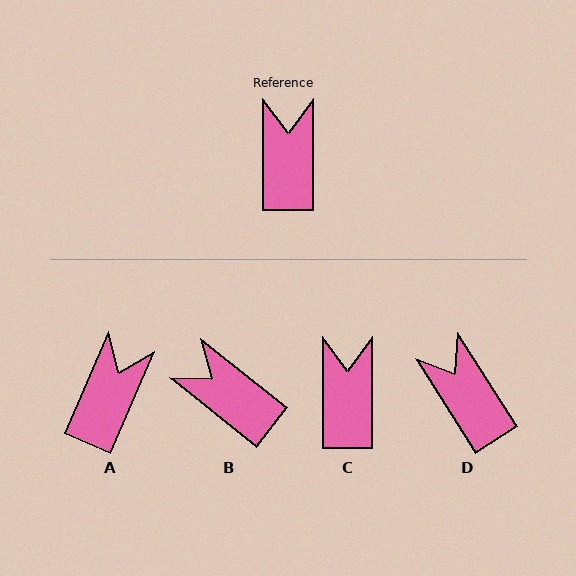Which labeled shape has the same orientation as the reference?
C.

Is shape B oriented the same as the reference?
No, it is off by about 51 degrees.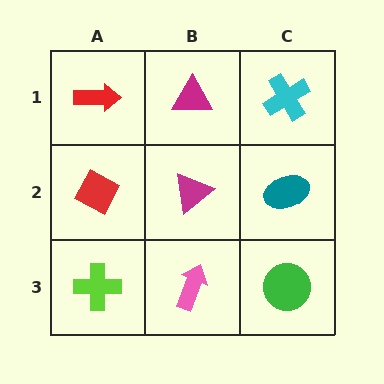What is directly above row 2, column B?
A magenta triangle.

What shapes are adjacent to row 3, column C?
A teal ellipse (row 2, column C), a pink arrow (row 3, column B).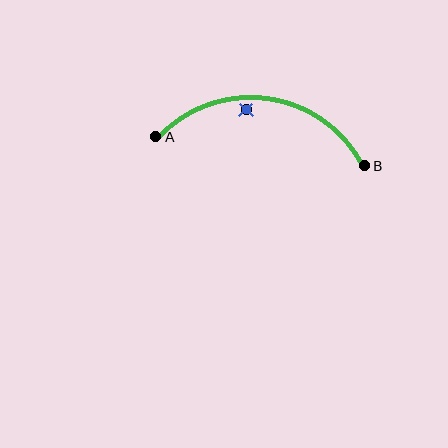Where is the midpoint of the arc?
The arc midpoint is the point on the curve farthest from the straight line joining A and B. It sits above that line.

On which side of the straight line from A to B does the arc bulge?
The arc bulges above the straight line connecting A and B.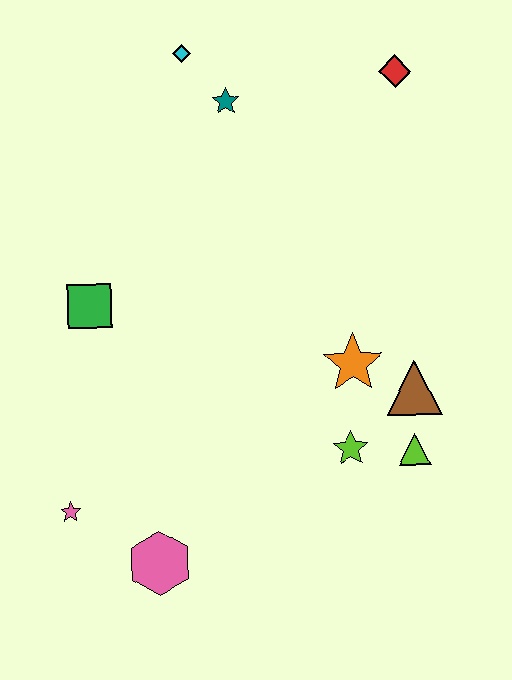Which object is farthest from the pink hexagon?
The red diamond is farthest from the pink hexagon.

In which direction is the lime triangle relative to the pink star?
The lime triangle is to the right of the pink star.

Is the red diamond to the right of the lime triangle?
No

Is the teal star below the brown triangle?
No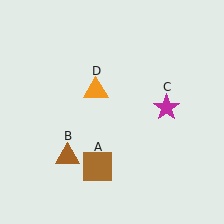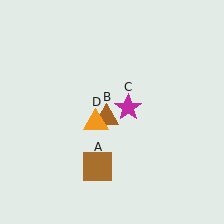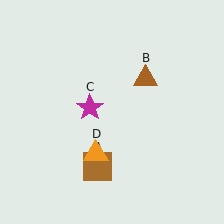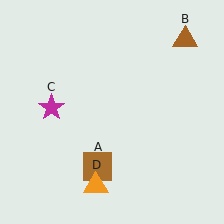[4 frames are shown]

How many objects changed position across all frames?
3 objects changed position: brown triangle (object B), magenta star (object C), orange triangle (object D).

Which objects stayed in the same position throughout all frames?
Brown square (object A) remained stationary.